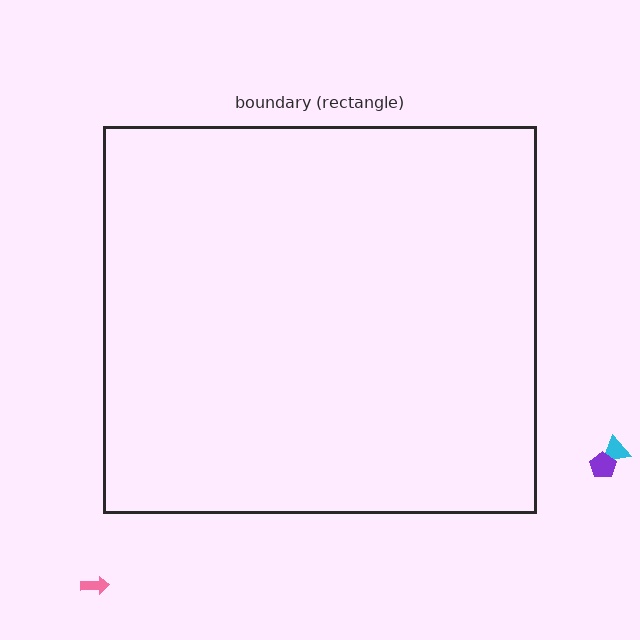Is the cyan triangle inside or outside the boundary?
Outside.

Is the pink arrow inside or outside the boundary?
Outside.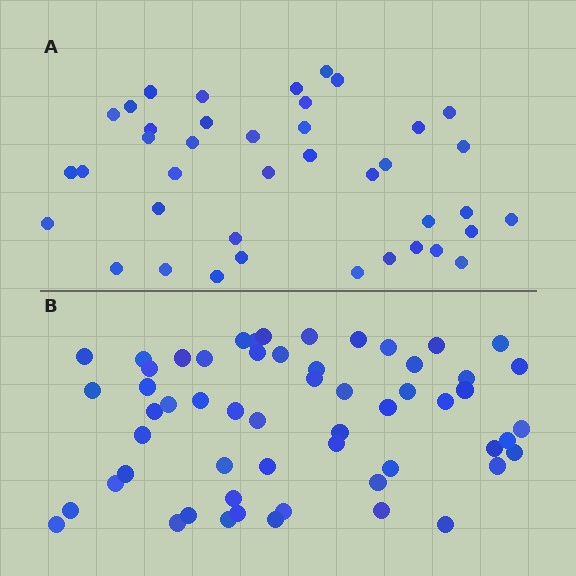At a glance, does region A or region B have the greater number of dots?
Region B (the bottom region) has more dots.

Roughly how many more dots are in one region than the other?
Region B has approximately 15 more dots than region A.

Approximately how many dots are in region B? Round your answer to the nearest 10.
About 60 dots. (The exact count is 57, which rounds to 60.)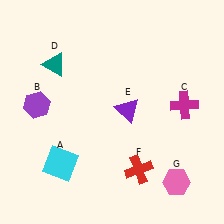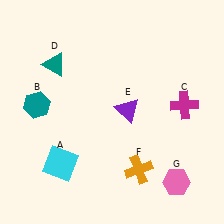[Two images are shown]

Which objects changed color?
B changed from purple to teal. F changed from red to orange.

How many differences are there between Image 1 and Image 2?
There are 2 differences between the two images.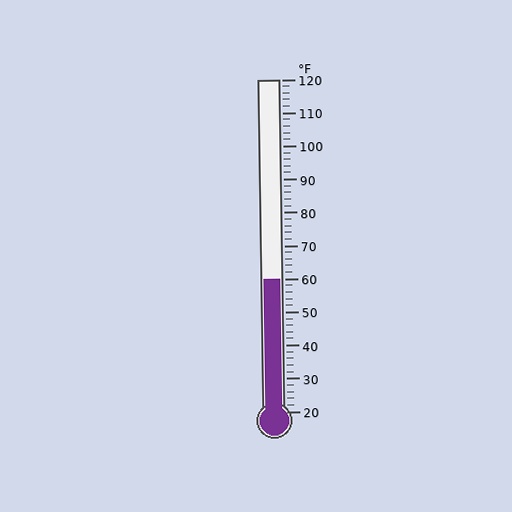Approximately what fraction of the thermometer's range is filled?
The thermometer is filled to approximately 40% of its range.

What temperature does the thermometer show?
The thermometer shows approximately 60°F.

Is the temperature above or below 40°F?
The temperature is above 40°F.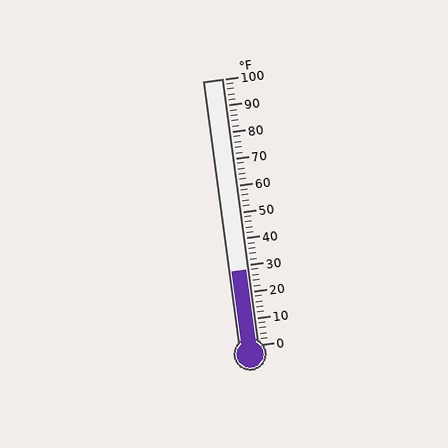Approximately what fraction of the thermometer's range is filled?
The thermometer is filled to approximately 30% of its range.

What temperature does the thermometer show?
The thermometer shows approximately 28°F.